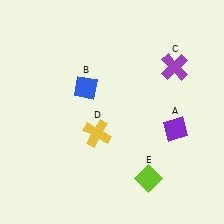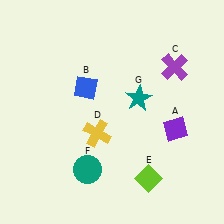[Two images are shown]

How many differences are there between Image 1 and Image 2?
There are 2 differences between the two images.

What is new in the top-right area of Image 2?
A teal star (G) was added in the top-right area of Image 2.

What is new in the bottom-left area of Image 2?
A teal circle (F) was added in the bottom-left area of Image 2.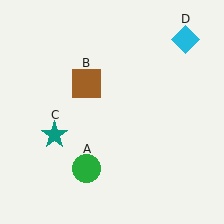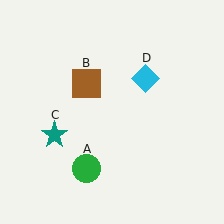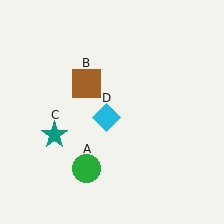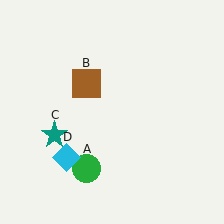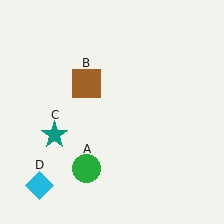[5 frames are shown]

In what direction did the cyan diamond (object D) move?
The cyan diamond (object D) moved down and to the left.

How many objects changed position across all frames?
1 object changed position: cyan diamond (object D).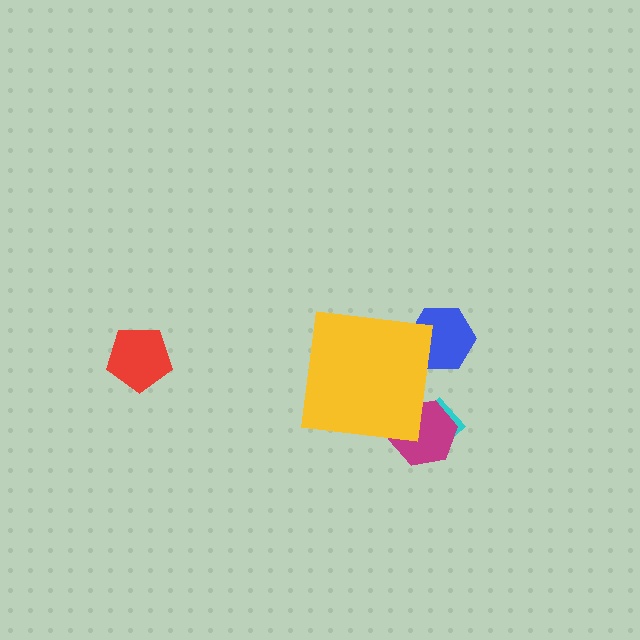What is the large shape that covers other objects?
A yellow square.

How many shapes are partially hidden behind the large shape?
3 shapes are partially hidden.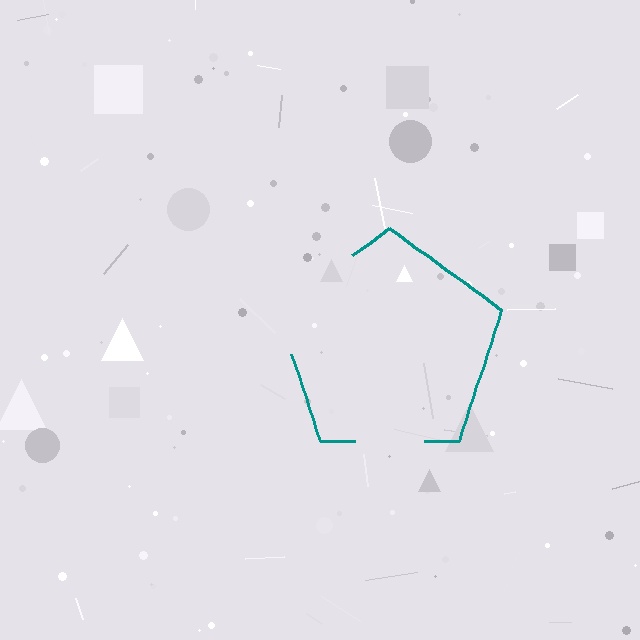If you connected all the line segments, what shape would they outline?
They would outline a pentagon.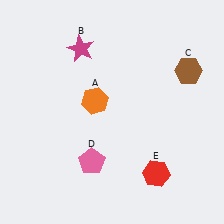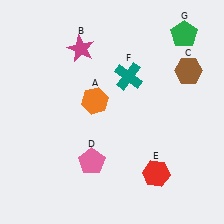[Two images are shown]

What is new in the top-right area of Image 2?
A teal cross (F) was added in the top-right area of Image 2.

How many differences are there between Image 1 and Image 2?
There are 2 differences between the two images.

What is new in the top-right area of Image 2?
A green pentagon (G) was added in the top-right area of Image 2.